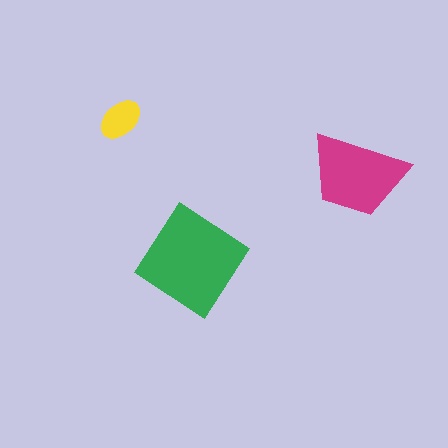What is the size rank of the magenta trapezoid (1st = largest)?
2nd.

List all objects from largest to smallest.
The green diamond, the magenta trapezoid, the yellow ellipse.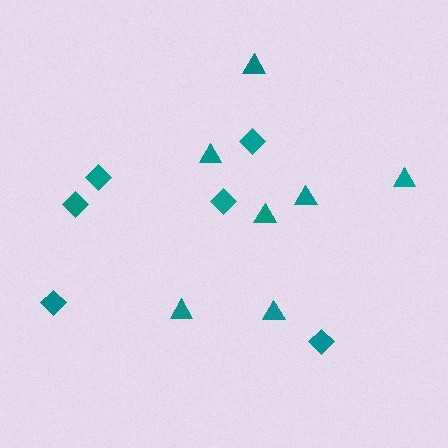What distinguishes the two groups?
There are 2 groups: one group of triangles (7) and one group of diamonds (6).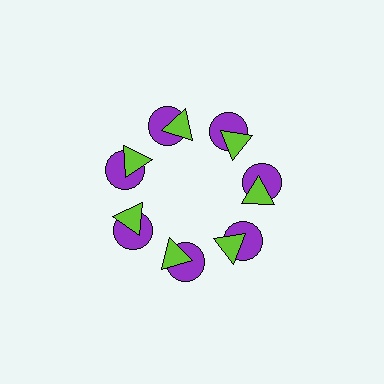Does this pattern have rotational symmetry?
Yes, this pattern has 7-fold rotational symmetry. It looks the same after rotating 51 degrees around the center.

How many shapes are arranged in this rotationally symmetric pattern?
There are 14 shapes, arranged in 7 groups of 2.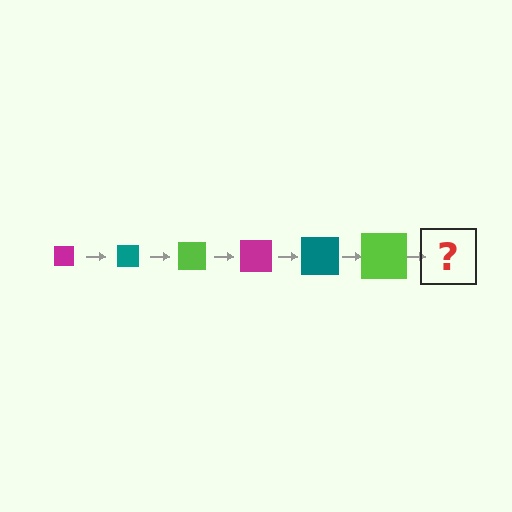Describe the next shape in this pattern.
It should be a magenta square, larger than the previous one.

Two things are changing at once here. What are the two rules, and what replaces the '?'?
The two rules are that the square grows larger each step and the color cycles through magenta, teal, and lime. The '?' should be a magenta square, larger than the previous one.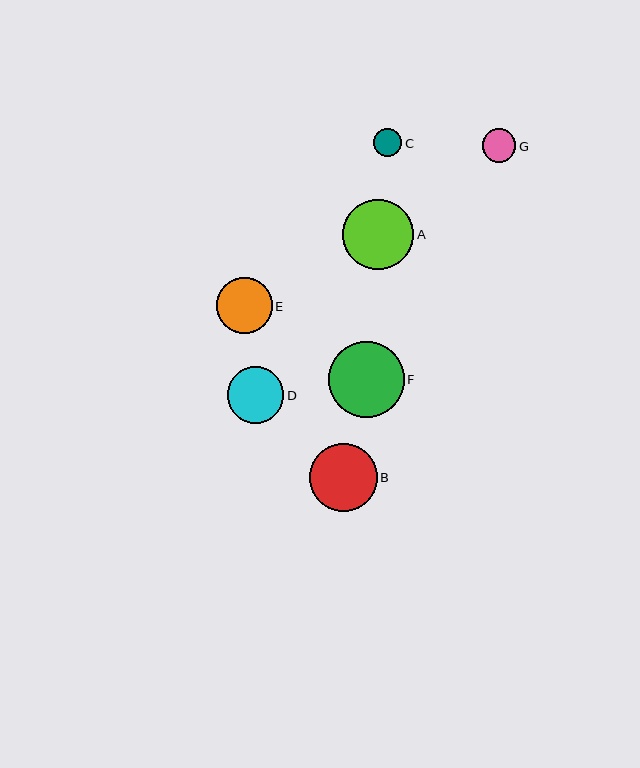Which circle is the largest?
Circle F is the largest with a size of approximately 76 pixels.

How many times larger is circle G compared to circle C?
Circle G is approximately 1.2 times the size of circle C.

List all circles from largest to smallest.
From largest to smallest: F, A, B, D, E, G, C.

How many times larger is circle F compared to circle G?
Circle F is approximately 2.3 times the size of circle G.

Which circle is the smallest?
Circle C is the smallest with a size of approximately 28 pixels.